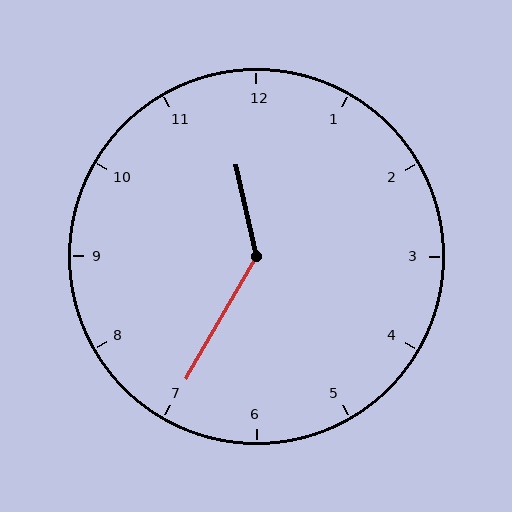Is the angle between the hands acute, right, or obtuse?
It is obtuse.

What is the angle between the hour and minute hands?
Approximately 138 degrees.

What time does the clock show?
11:35.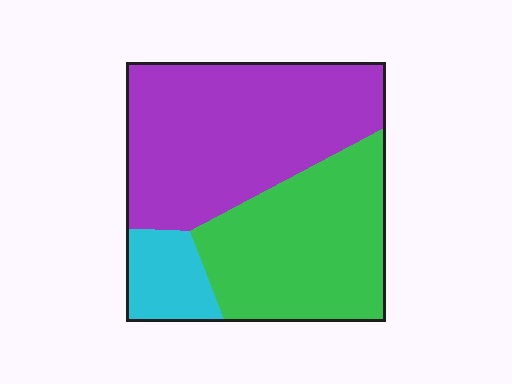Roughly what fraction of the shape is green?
Green takes up about two fifths (2/5) of the shape.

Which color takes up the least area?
Cyan, at roughly 10%.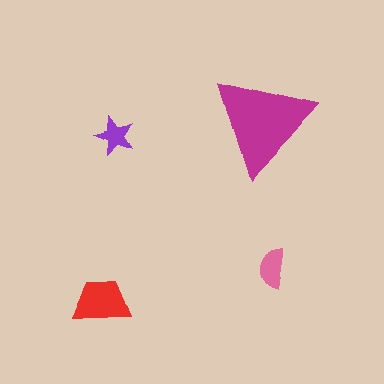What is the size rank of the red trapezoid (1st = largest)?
2nd.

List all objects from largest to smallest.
The magenta triangle, the red trapezoid, the pink semicircle, the purple star.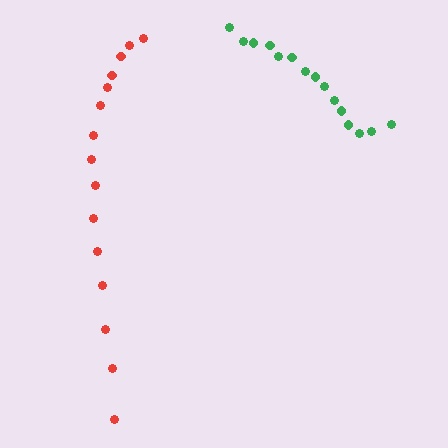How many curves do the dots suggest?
There are 2 distinct paths.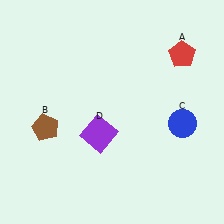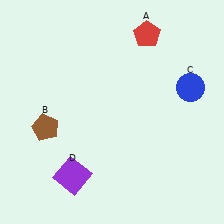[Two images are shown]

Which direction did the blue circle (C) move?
The blue circle (C) moved up.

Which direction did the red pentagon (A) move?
The red pentagon (A) moved left.